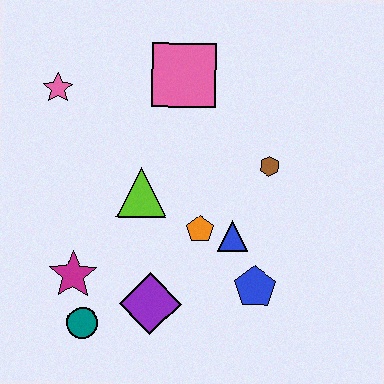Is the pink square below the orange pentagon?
No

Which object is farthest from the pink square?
The teal circle is farthest from the pink square.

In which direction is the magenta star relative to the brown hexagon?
The magenta star is to the left of the brown hexagon.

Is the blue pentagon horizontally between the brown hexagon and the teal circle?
Yes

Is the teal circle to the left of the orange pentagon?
Yes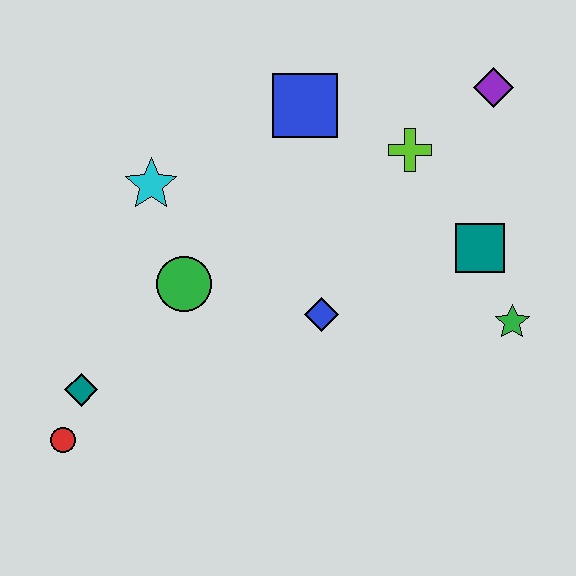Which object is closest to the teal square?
The green star is closest to the teal square.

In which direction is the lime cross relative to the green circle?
The lime cross is to the right of the green circle.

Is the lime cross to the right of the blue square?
Yes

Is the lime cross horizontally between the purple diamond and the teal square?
No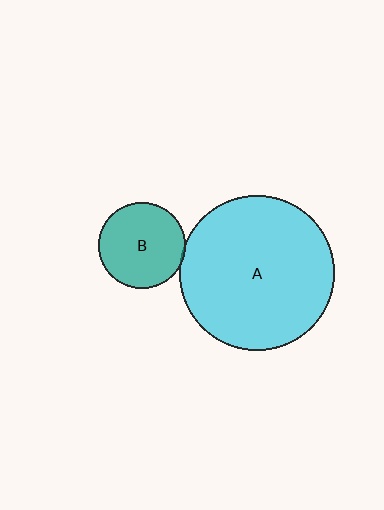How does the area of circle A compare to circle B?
Approximately 3.2 times.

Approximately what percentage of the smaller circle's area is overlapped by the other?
Approximately 5%.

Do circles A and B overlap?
Yes.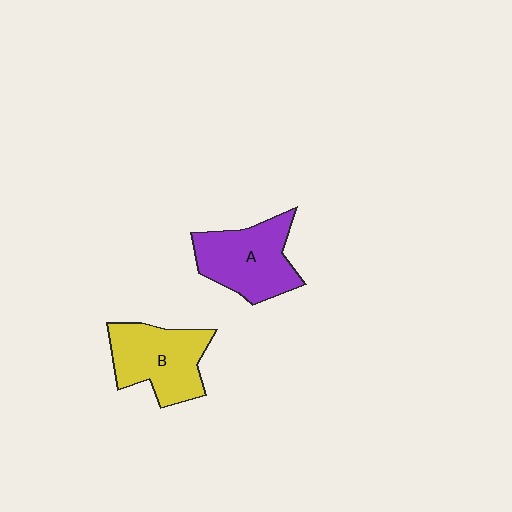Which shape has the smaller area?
Shape B (yellow).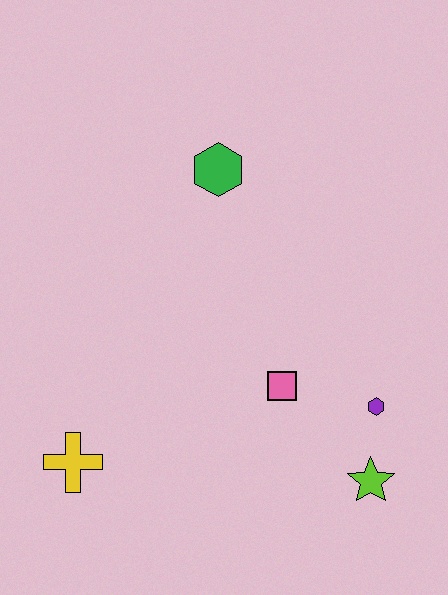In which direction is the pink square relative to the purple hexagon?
The pink square is to the left of the purple hexagon.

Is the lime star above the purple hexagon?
No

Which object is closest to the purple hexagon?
The lime star is closest to the purple hexagon.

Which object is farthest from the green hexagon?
The lime star is farthest from the green hexagon.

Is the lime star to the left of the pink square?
No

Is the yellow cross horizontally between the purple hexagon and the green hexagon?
No